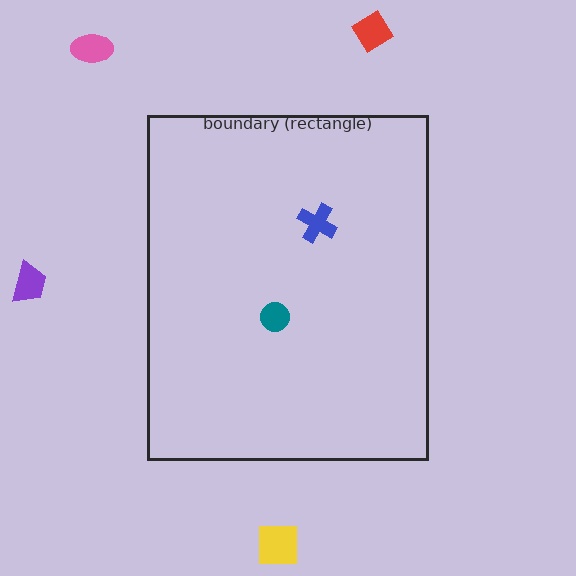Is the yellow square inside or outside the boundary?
Outside.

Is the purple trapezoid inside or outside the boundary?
Outside.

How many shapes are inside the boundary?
2 inside, 4 outside.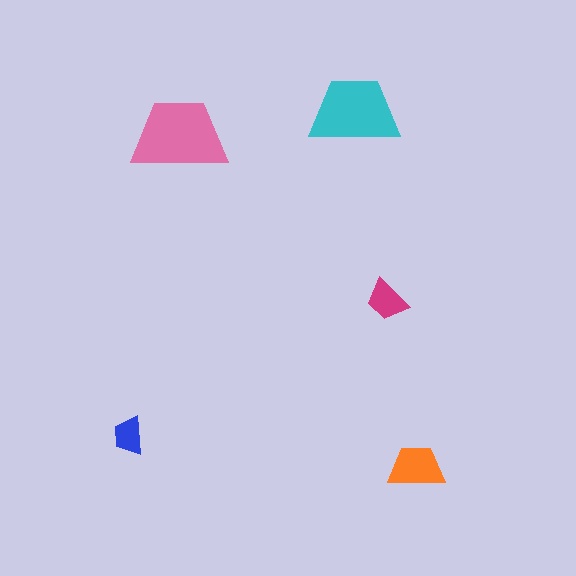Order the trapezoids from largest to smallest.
the pink one, the cyan one, the orange one, the magenta one, the blue one.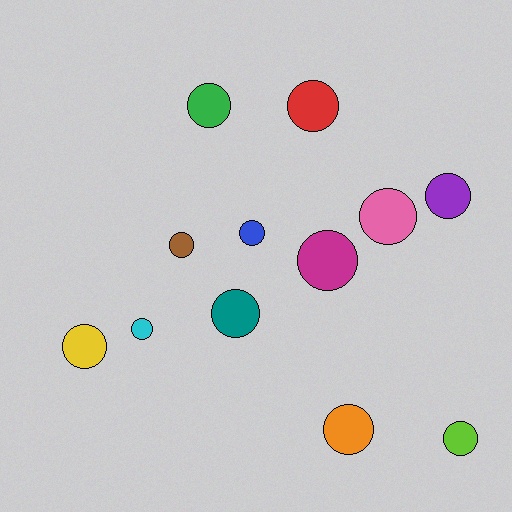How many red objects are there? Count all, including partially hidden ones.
There is 1 red object.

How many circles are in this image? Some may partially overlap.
There are 12 circles.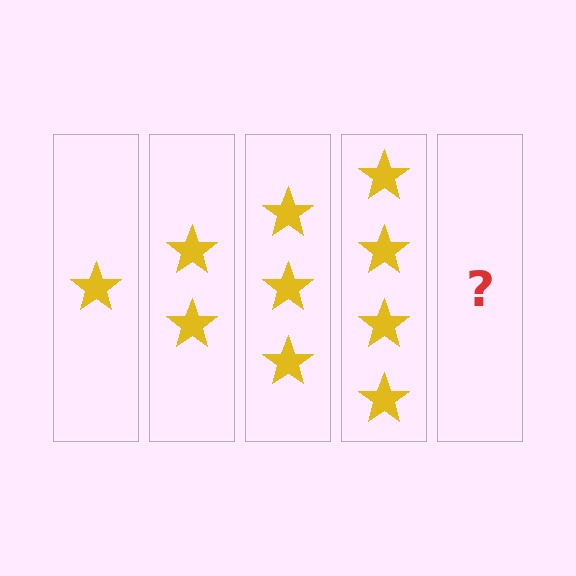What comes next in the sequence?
The next element should be 5 stars.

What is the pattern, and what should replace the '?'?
The pattern is that each step adds one more star. The '?' should be 5 stars.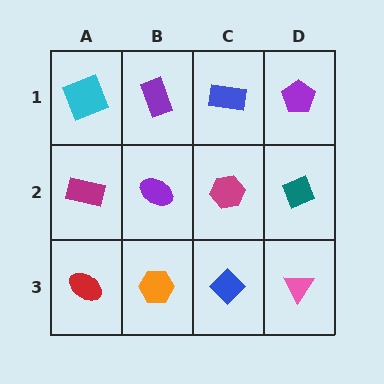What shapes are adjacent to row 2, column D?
A purple pentagon (row 1, column D), a pink triangle (row 3, column D), a magenta hexagon (row 2, column C).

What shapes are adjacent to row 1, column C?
A magenta hexagon (row 2, column C), a purple rectangle (row 1, column B), a purple pentagon (row 1, column D).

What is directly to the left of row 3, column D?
A blue diamond.